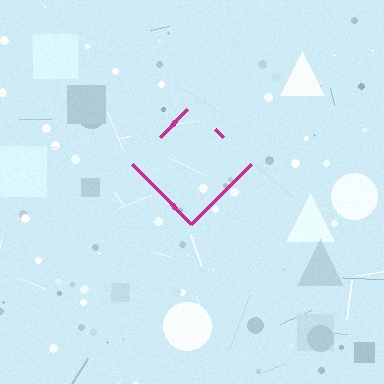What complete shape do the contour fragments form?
The contour fragments form a diamond.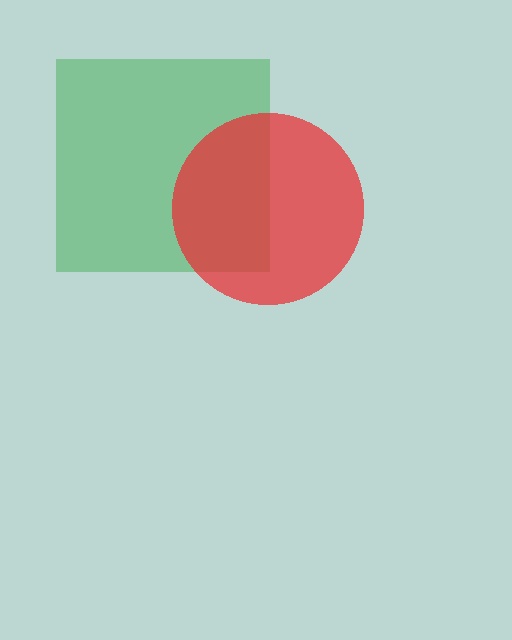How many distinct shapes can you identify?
There are 2 distinct shapes: a green square, a red circle.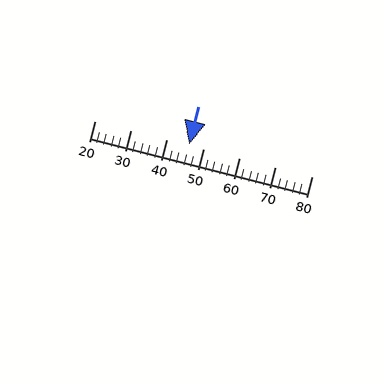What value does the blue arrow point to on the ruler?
The blue arrow points to approximately 46.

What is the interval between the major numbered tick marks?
The major tick marks are spaced 10 units apart.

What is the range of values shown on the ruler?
The ruler shows values from 20 to 80.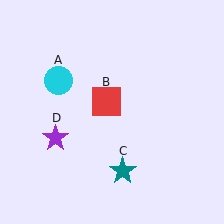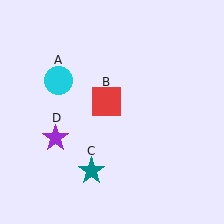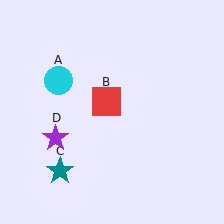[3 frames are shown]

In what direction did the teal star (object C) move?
The teal star (object C) moved left.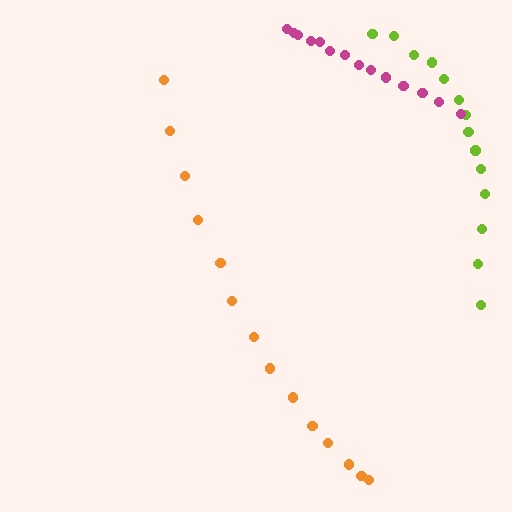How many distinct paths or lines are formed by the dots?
There are 3 distinct paths.